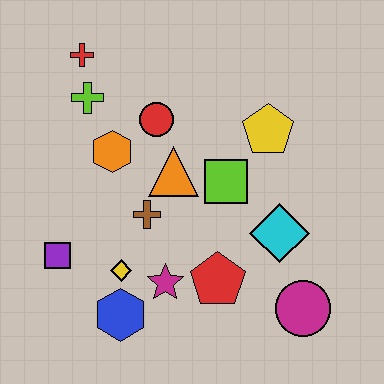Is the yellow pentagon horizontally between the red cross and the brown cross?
No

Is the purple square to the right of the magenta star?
No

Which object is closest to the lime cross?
The red cross is closest to the lime cross.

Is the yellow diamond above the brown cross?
No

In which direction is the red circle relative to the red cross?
The red circle is to the right of the red cross.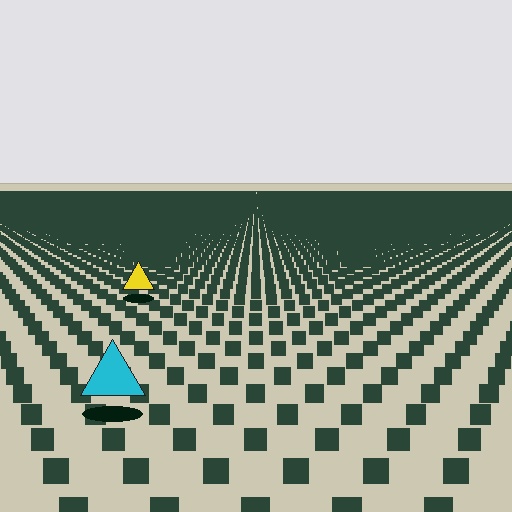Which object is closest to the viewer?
The cyan triangle is closest. The texture marks near it are larger and more spread out.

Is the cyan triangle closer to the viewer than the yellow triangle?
Yes. The cyan triangle is closer — you can tell from the texture gradient: the ground texture is coarser near it.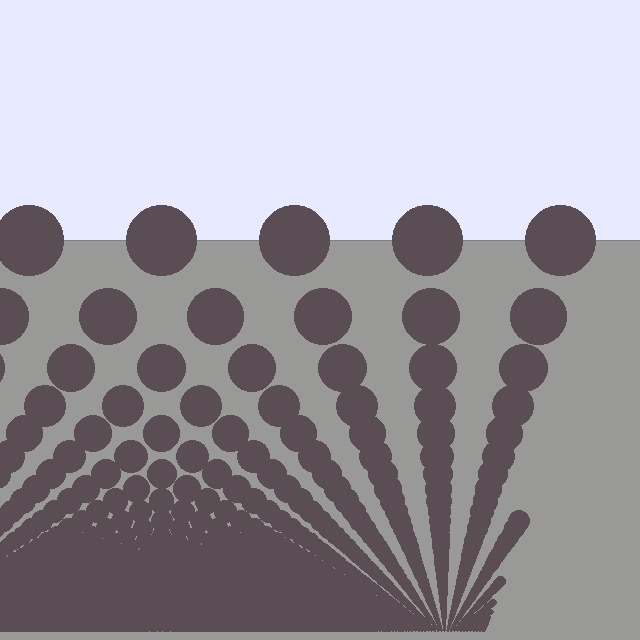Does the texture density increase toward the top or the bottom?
Density increases toward the bottom.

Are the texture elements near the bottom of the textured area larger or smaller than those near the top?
Smaller. The gradient is inverted — elements near the bottom are smaller and denser.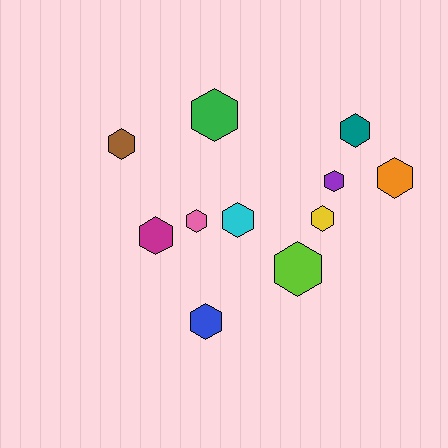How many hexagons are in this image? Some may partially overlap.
There are 11 hexagons.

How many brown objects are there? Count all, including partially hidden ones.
There is 1 brown object.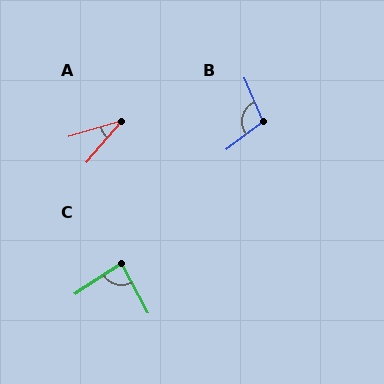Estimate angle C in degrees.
Approximately 85 degrees.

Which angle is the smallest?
A, at approximately 34 degrees.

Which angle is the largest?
B, at approximately 104 degrees.